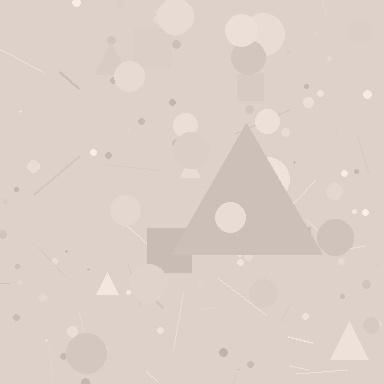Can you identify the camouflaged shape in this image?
The camouflaged shape is a triangle.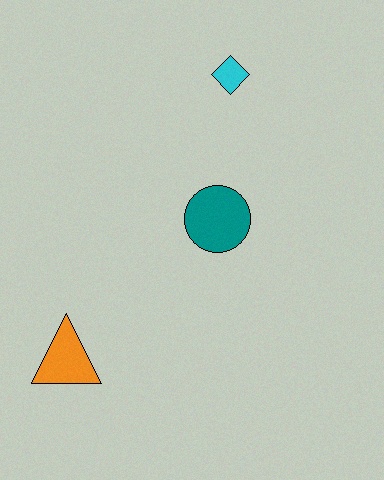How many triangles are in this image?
There is 1 triangle.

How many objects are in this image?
There are 3 objects.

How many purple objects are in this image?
There are no purple objects.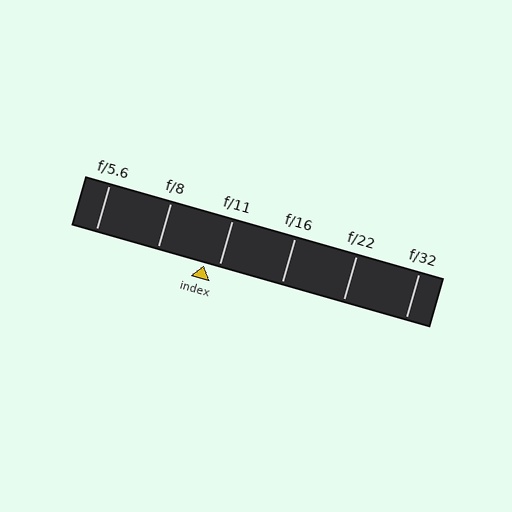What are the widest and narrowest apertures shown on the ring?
The widest aperture shown is f/5.6 and the narrowest is f/32.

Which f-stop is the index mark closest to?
The index mark is closest to f/11.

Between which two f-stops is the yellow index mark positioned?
The index mark is between f/8 and f/11.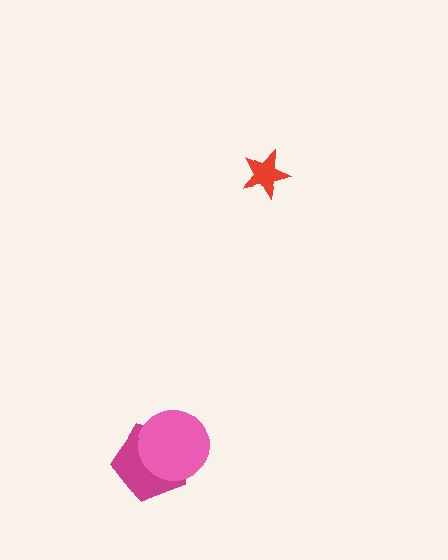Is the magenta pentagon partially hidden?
Yes, it is partially covered by another shape.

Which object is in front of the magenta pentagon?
The pink circle is in front of the magenta pentagon.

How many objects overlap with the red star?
0 objects overlap with the red star.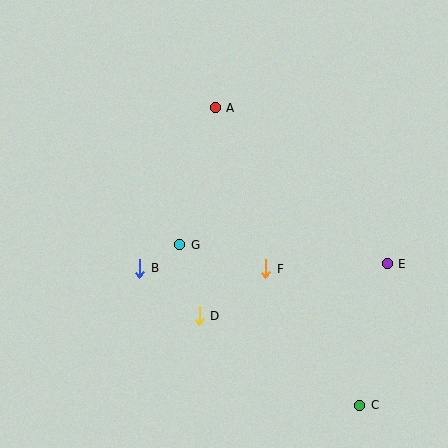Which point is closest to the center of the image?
Point G at (179, 245) is closest to the center.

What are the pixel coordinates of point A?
Point A is at (215, 108).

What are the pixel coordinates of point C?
Point C is at (360, 405).